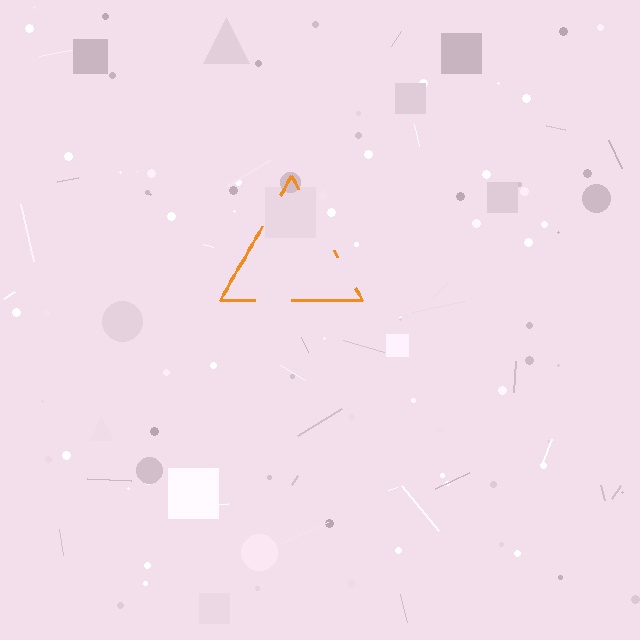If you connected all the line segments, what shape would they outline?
They would outline a triangle.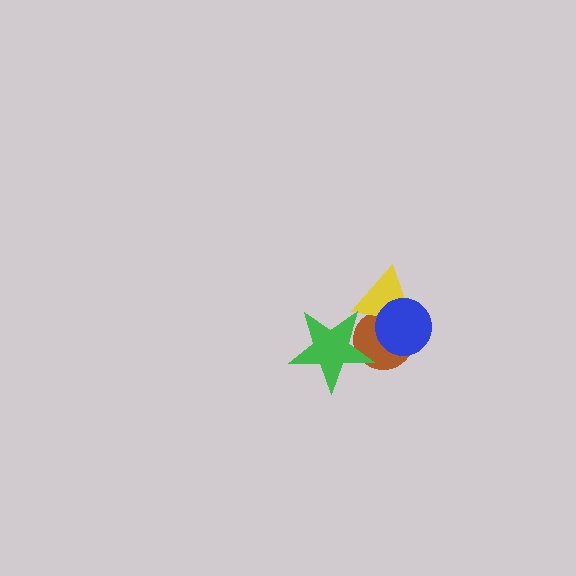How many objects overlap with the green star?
1 object overlaps with the green star.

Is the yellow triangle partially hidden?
Yes, it is partially covered by another shape.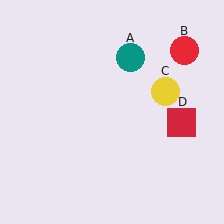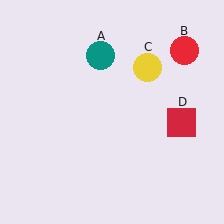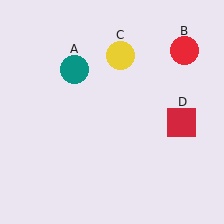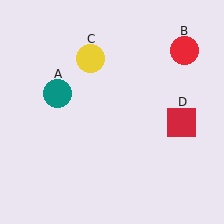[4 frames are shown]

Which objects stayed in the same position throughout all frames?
Red circle (object B) and red square (object D) remained stationary.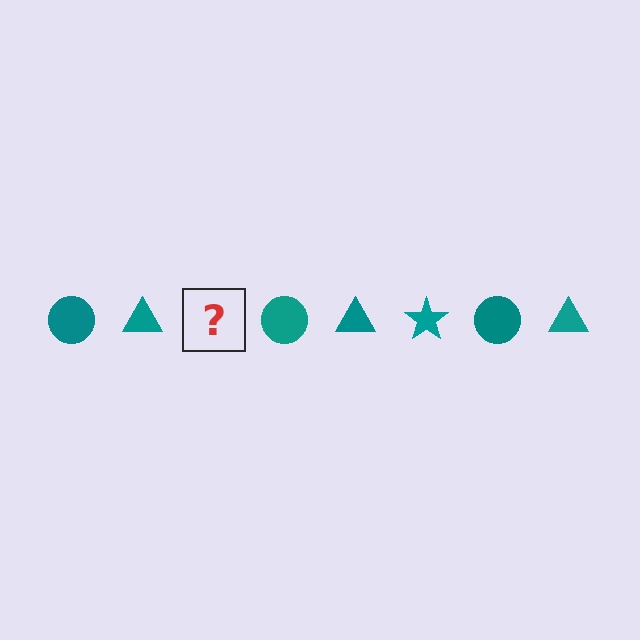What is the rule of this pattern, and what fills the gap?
The rule is that the pattern cycles through circle, triangle, star shapes in teal. The gap should be filled with a teal star.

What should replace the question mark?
The question mark should be replaced with a teal star.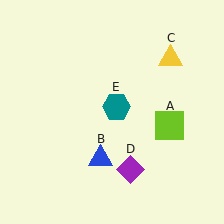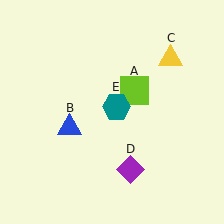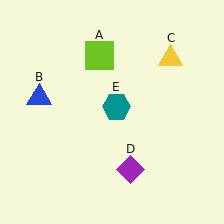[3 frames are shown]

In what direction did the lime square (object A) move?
The lime square (object A) moved up and to the left.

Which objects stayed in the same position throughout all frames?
Yellow triangle (object C) and purple diamond (object D) and teal hexagon (object E) remained stationary.